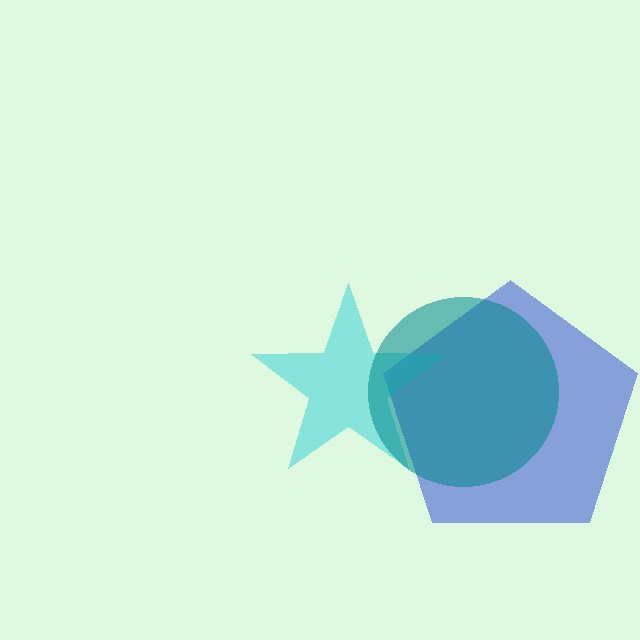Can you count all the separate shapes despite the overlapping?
Yes, there are 3 separate shapes.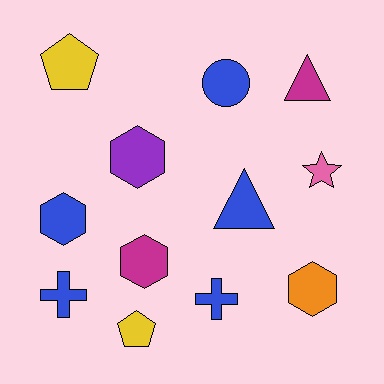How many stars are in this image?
There is 1 star.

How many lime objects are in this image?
There are no lime objects.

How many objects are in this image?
There are 12 objects.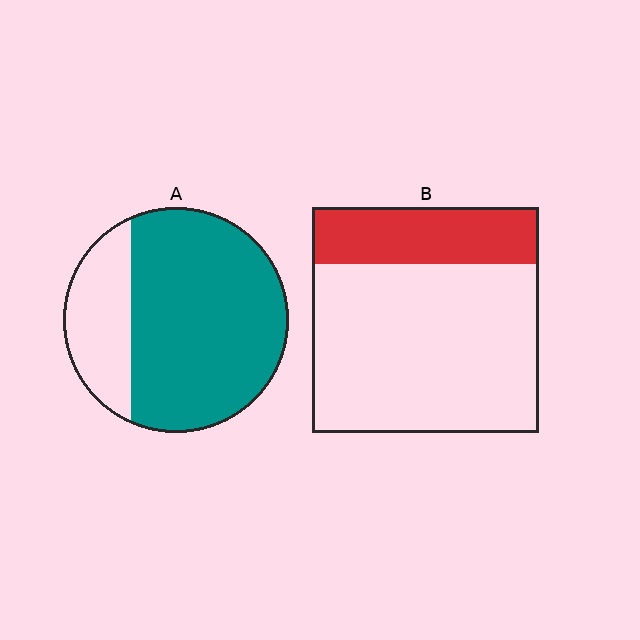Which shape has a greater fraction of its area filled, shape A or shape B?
Shape A.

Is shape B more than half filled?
No.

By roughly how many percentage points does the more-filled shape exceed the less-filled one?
By roughly 50 percentage points (A over B).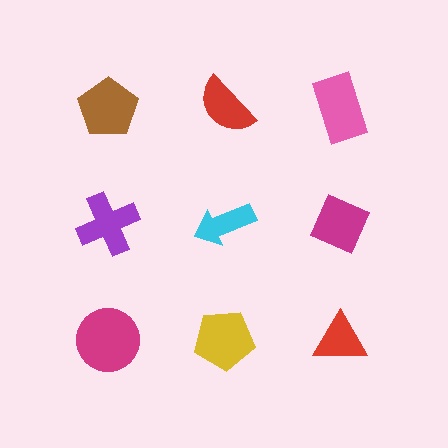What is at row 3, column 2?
A yellow pentagon.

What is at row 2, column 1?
A purple cross.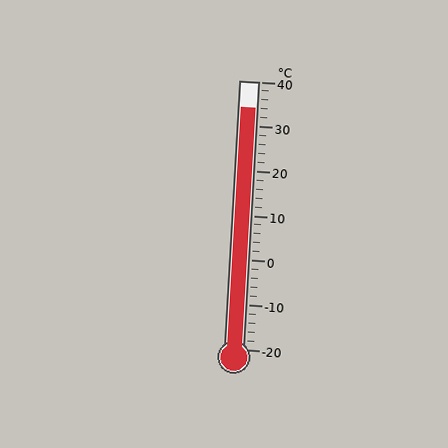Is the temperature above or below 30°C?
The temperature is above 30°C.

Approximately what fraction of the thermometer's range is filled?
The thermometer is filled to approximately 90% of its range.